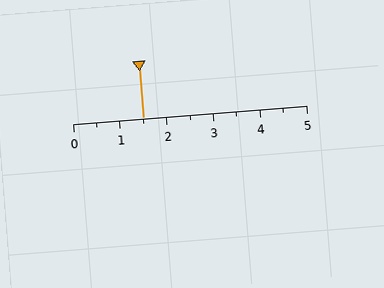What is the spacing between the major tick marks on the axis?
The major ticks are spaced 1 apart.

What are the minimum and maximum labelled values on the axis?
The axis runs from 0 to 5.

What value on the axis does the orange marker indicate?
The marker indicates approximately 1.5.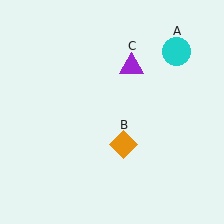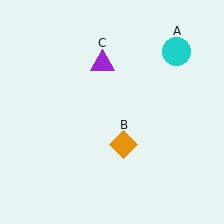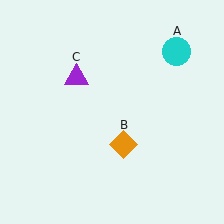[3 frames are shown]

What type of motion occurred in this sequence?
The purple triangle (object C) rotated counterclockwise around the center of the scene.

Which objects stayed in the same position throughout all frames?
Cyan circle (object A) and orange diamond (object B) remained stationary.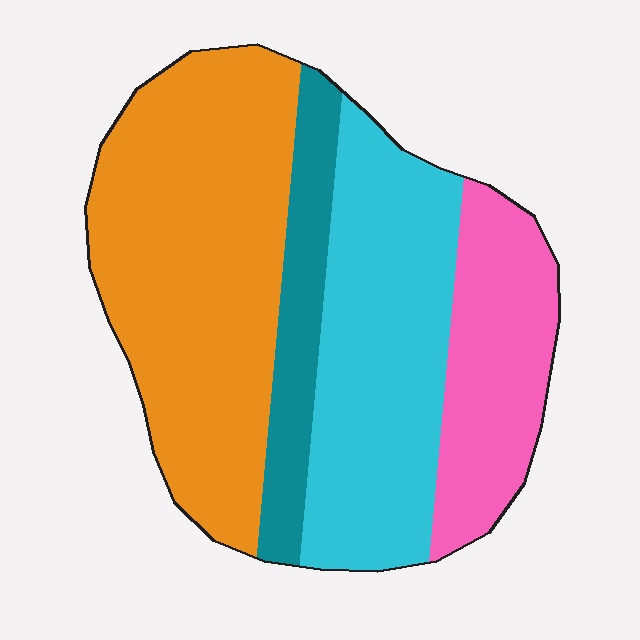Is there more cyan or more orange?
Orange.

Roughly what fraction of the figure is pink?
Pink takes up about one sixth (1/6) of the figure.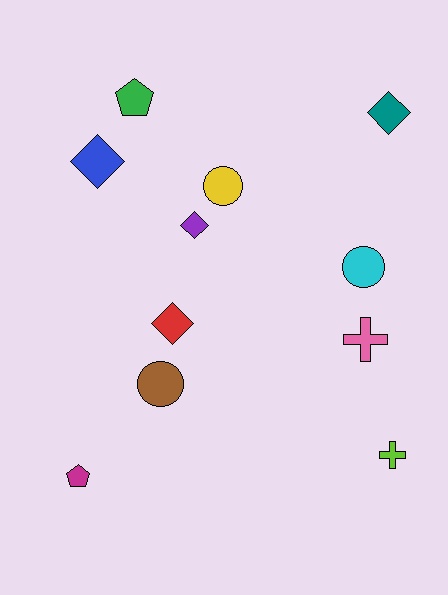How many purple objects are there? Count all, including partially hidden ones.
There is 1 purple object.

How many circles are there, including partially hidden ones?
There are 3 circles.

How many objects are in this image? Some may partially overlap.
There are 11 objects.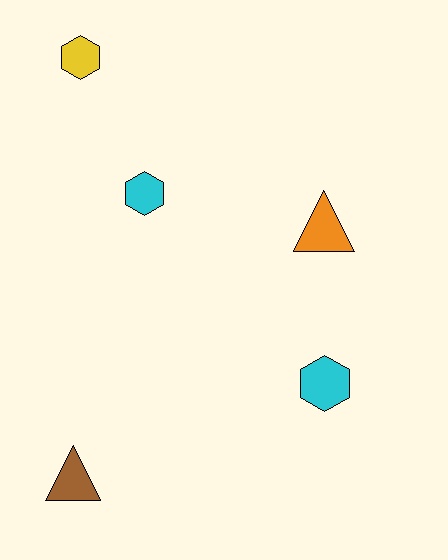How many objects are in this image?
There are 5 objects.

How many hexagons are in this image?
There are 3 hexagons.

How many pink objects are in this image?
There are no pink objects.